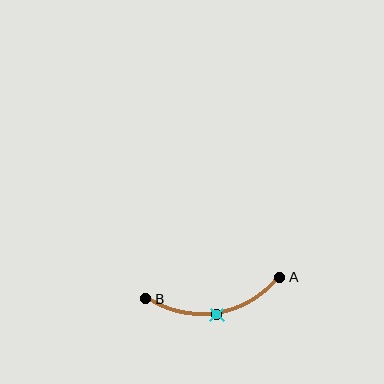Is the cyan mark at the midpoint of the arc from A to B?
Yes. The cyan mark lies on the arc at equal arc-length from both A and B — it is the arc midpoint.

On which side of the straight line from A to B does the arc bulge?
The arc bulges below the straight line connecting A and B.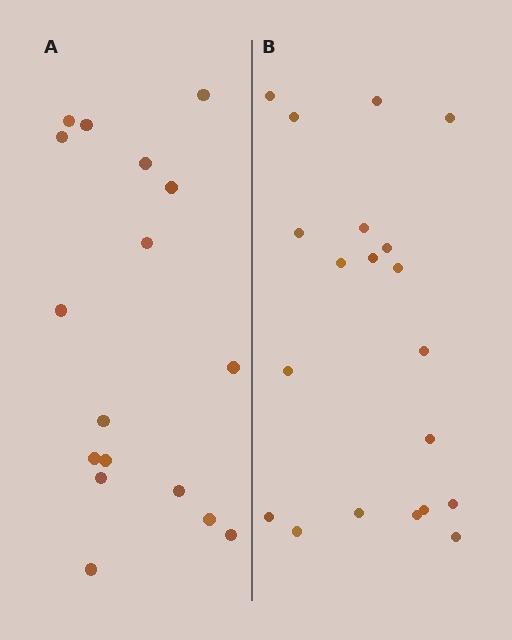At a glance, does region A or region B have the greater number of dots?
Region B (the right region) has more dots.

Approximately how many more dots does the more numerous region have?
Region B has just a few more — roughly 2 or 3 more dots than region A.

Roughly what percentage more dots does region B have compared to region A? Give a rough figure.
About 20% more.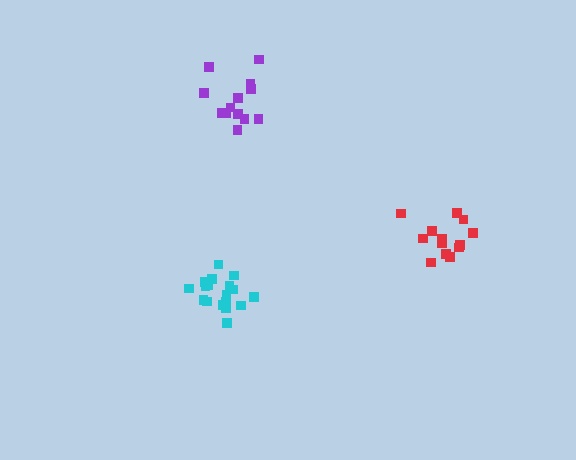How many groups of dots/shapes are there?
There are 3 groups.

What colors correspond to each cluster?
The clusters are colored: purple, red, cyan.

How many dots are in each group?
Group 1: 13 dots, Group 2: 13 dots, Group 3: 18 dots (44 total).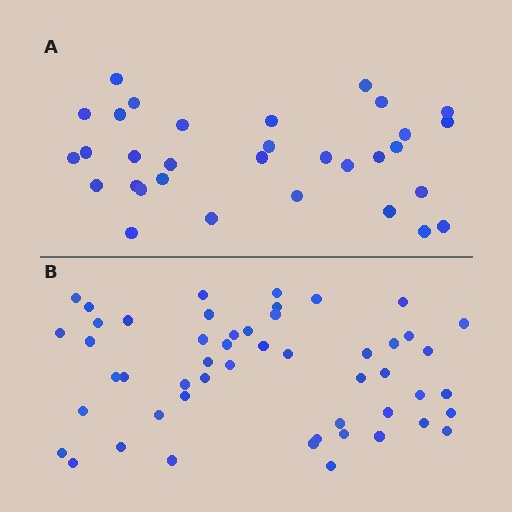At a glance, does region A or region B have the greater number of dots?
Region B (the bottom region) has more dots.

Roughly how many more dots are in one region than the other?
Region B has approximately 20 more dots than region A.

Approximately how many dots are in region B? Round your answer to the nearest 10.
About 50 dots. (The exact count is 51, which rounds to 50.)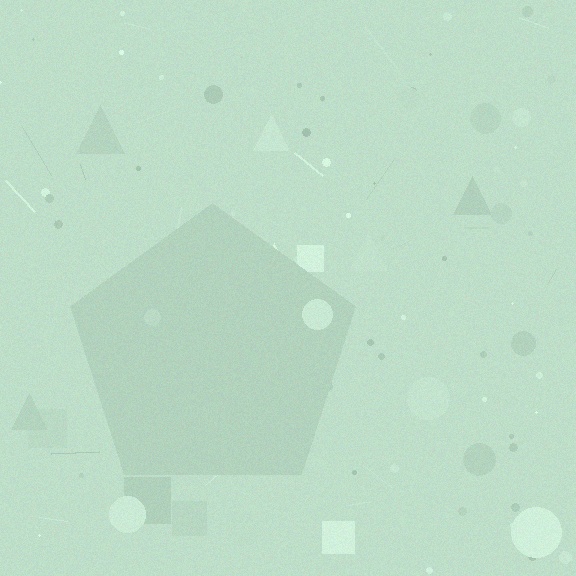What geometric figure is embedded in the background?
A pentagon is embedded in the background.